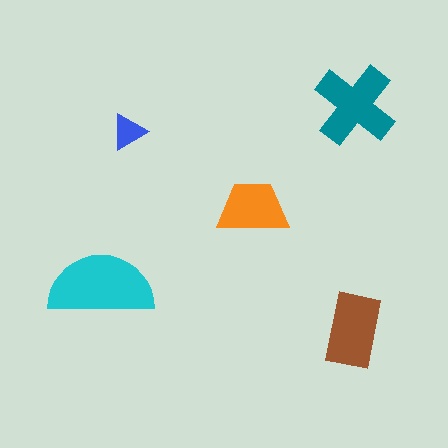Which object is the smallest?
The blue triangle.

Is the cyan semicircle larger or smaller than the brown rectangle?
Larger.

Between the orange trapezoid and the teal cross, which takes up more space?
The teal cross.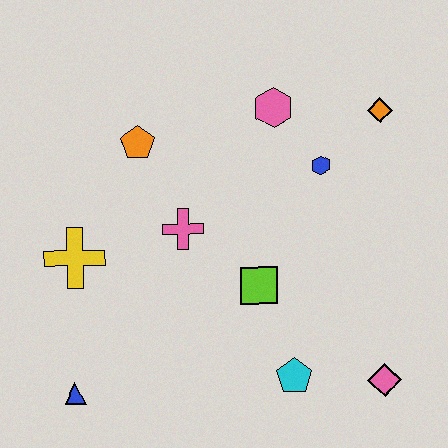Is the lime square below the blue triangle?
No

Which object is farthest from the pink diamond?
The orange pentagon is farthest from the pink diamond.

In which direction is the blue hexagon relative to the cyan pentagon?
The blue hexagon is above the cyan pentagon.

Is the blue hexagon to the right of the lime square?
Yes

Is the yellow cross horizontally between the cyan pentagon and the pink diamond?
No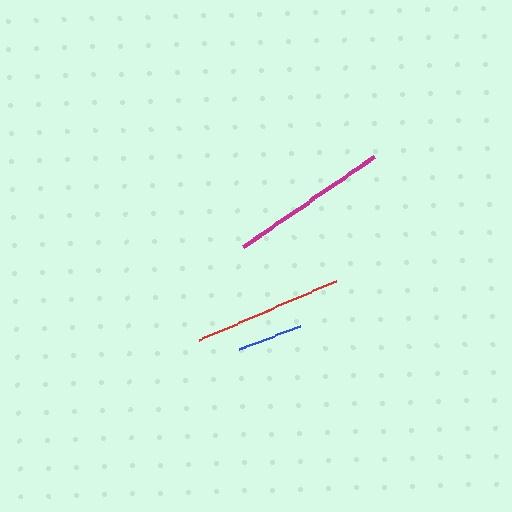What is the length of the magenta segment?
The magenta segment is approximately 159 pixels long.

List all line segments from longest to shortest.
From longest to shortest: magenta, red, blue.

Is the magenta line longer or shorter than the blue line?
The magenta line is longer than the blue line.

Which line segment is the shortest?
The blue line is the shortest at approximately 65 pixels.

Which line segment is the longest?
The magenta line is the longest at approximately 159 pixels.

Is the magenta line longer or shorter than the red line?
The magenta line is longer than the red line.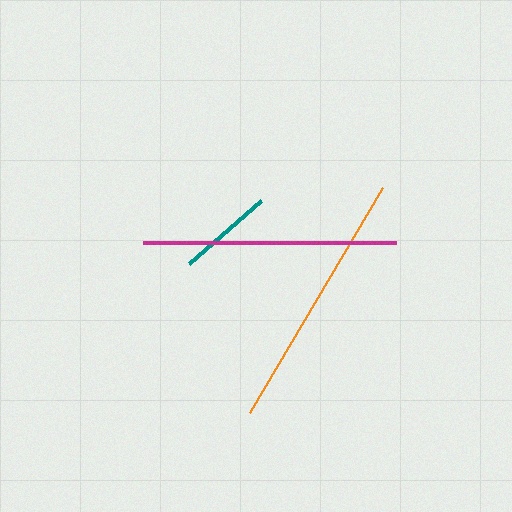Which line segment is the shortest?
The brown line is the shortest at approximately 90 pixels.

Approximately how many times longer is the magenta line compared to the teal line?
The magenta line is approximately 2.6 times the length of the teal line.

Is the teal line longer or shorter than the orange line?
The orange line is longer than the teal line.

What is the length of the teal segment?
The teal segment is approximately 96 pixels long.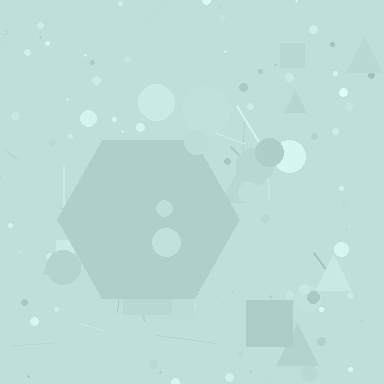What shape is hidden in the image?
A hexagon is hidden in the image.